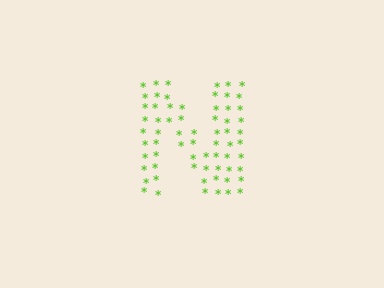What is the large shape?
The large shape is the letter N.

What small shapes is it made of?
It is made of small asterisks.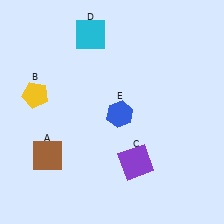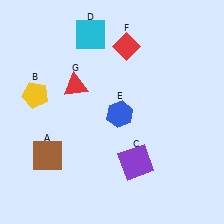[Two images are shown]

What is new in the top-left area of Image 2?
A red triangle (G) was added in the top-left area of Image 2.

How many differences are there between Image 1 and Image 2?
There are 2 differences between the two images.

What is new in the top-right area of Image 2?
A red diamond (F) was added in the top-right area of Image 2.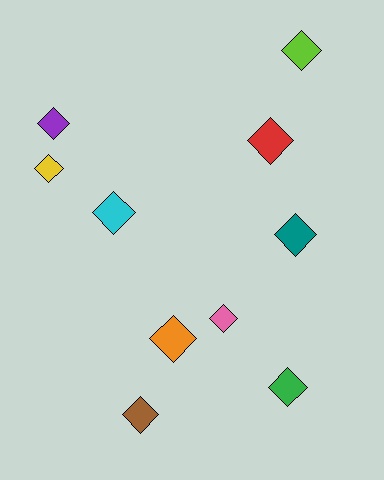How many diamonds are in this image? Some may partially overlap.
There are 10 diamonds.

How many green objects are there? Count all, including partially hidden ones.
There is 1 green object.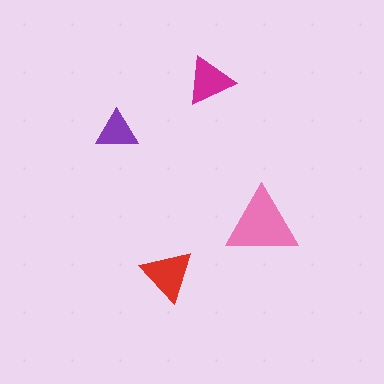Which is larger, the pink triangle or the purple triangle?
The pink one.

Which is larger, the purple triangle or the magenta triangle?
The magenta one.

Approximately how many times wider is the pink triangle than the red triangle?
About 1.5 times wider.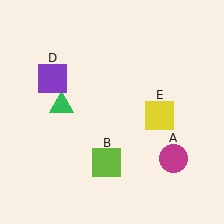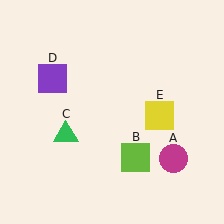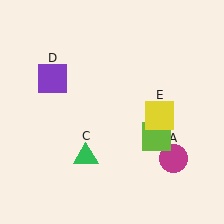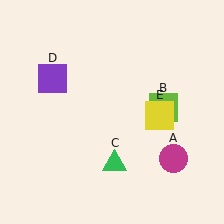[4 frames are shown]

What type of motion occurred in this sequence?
The lime square (object B), green triangle (object C) rotated counterclockwise around the center of the scene.